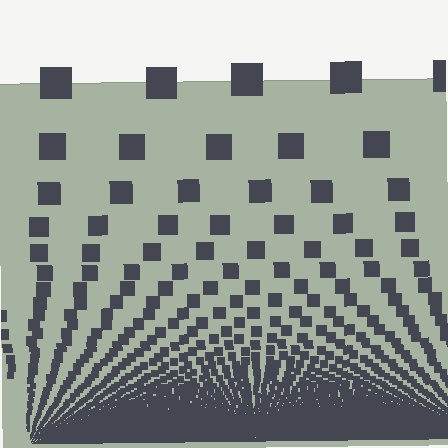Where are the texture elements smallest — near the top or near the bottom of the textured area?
Near the bottom.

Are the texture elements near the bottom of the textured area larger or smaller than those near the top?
Smaller. The gradient is inverted — elements near the bottom are smaller and denser.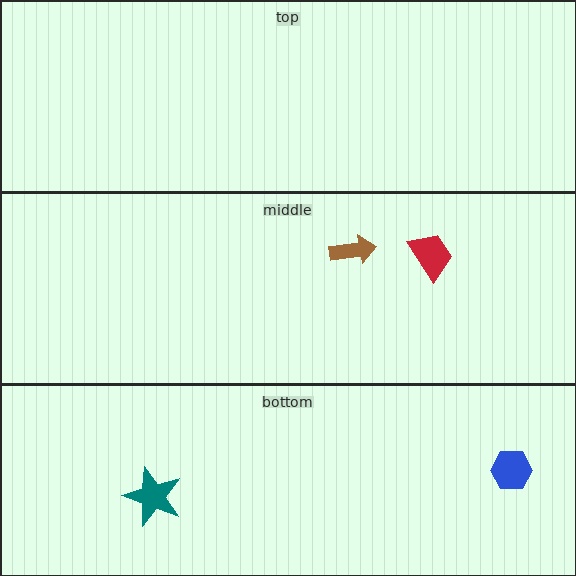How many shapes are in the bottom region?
2.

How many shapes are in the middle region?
2.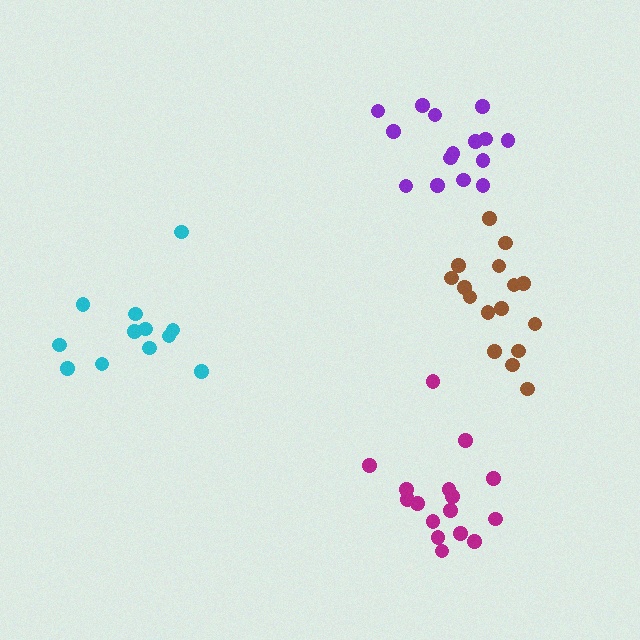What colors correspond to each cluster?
The clusters are colored: purple, cyan, brown, magenta.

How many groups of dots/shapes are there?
There are 4 groups.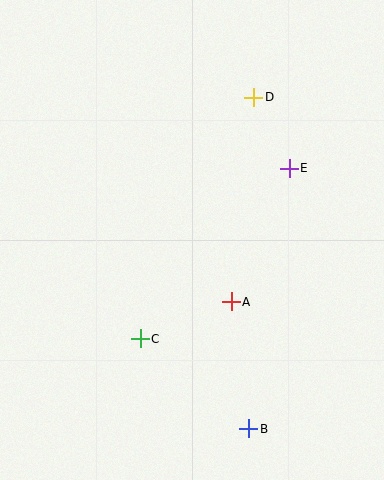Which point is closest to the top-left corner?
Point D is closest to the top-left corner.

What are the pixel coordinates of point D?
Point D is at (254, 97).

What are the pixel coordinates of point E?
Point E is at (289, 168).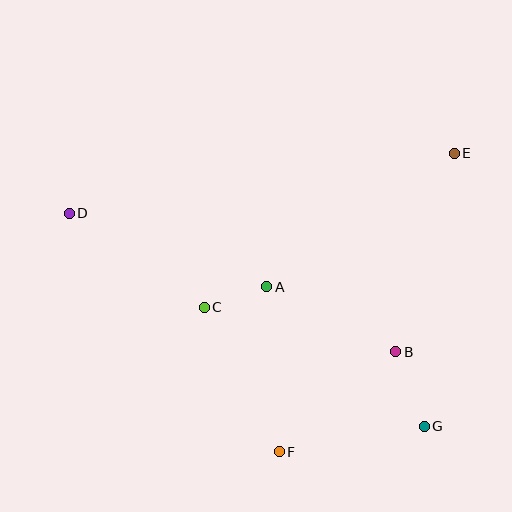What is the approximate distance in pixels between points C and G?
The distance between C and G is approximately 250 pixels.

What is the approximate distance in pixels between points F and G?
The distance between F and G is approximately 147 pixels.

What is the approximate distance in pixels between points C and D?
The distance between C and D is approximately 164 pixels.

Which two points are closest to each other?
Points A and C are closest to each other.